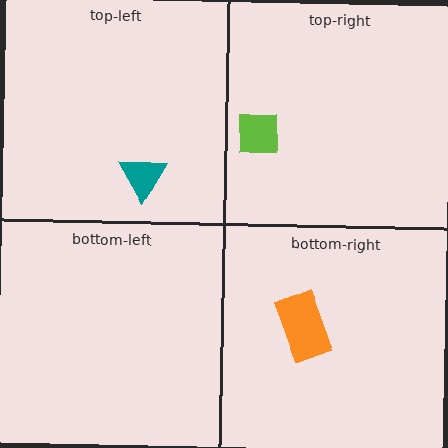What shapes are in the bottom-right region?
The orange rectangle.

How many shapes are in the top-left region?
1.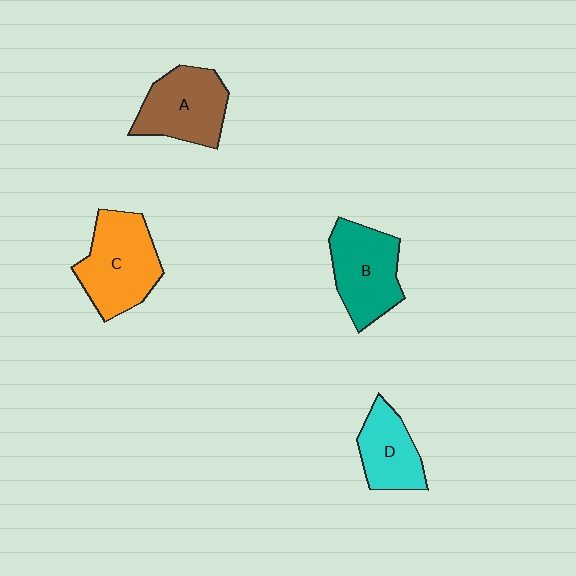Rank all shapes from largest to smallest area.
From largest to smallest: C (orange), B (teal), A (brown), D (cyan).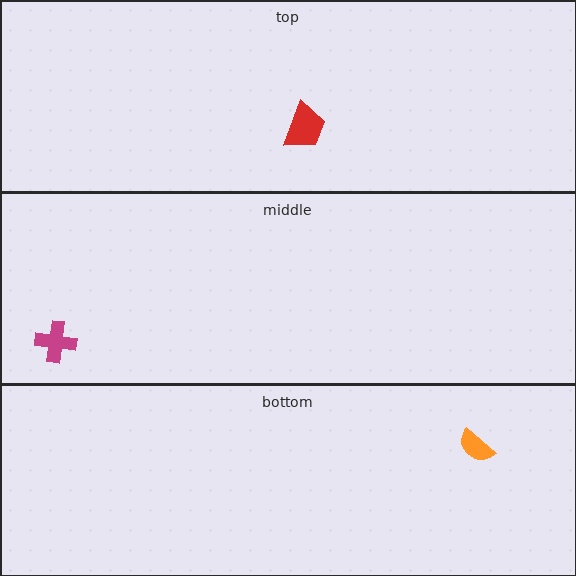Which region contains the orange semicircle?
The bottom region.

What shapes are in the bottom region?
The orange semicircle.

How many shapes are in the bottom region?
1.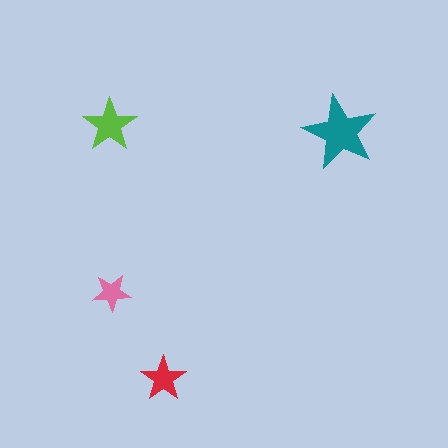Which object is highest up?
The lime star is topmost.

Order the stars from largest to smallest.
the teal one, the lime one, the red one, the pink one.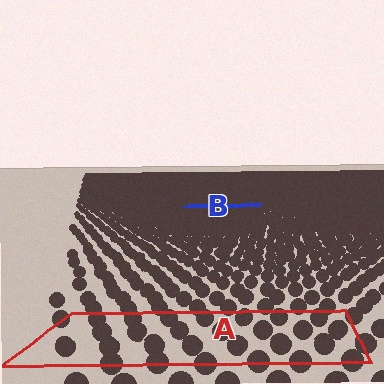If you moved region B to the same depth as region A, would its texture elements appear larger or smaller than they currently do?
They would appear larger. At a closer depth, the same texture elements are projected at a bigger on-screen size.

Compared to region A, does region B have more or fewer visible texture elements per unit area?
Region B has more texture elements per unit area — they are packed more densely because it is farther away.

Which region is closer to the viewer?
Region A is closer. The texture elements there are larger and more spread out.